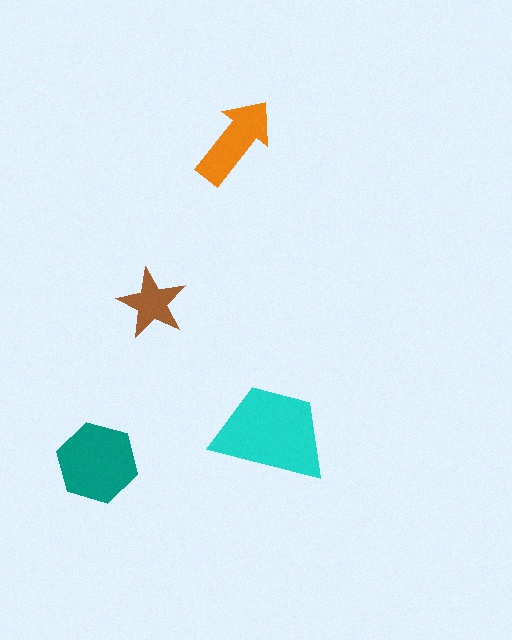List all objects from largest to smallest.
The cyan trapezoid, the teal hexagon, the orange arrow, the brown star.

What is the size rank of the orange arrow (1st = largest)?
3rd.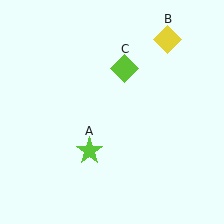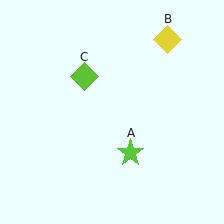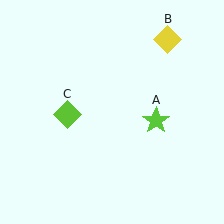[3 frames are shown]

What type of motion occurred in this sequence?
The lime star (object A), lime diamond (object C) rotated counterclockwise around the center of the scene.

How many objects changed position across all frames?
2 objects changed position: lime star (object A), lime diamond (object C).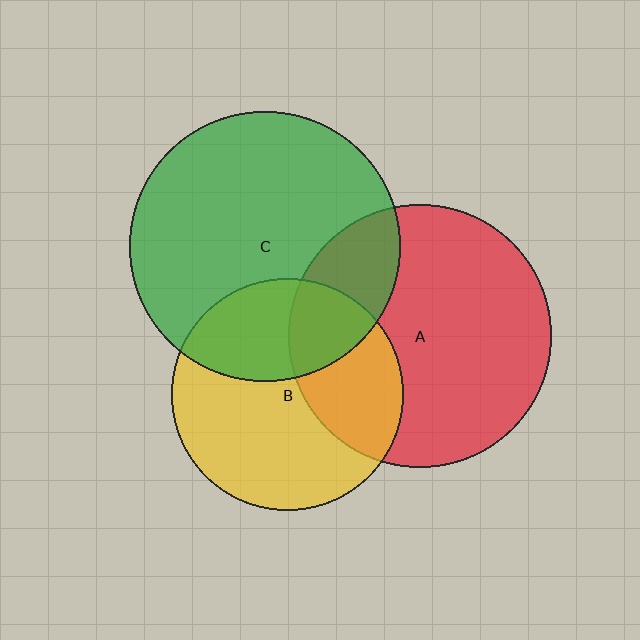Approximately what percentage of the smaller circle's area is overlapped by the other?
Approximately 35%.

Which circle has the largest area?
Circle C (green).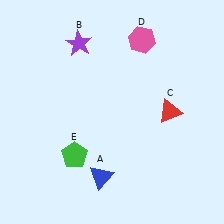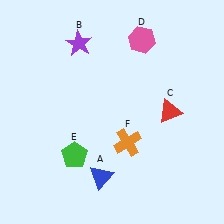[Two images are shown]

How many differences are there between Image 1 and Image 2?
There is 1 difference between the two images.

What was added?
An orange cross (F) was added in Image 2.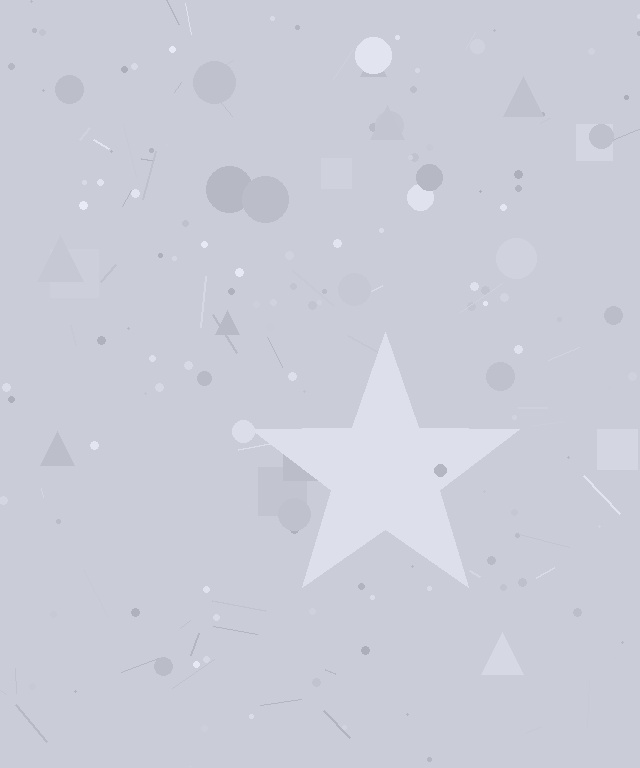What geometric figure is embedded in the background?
A star is embedded in the background.